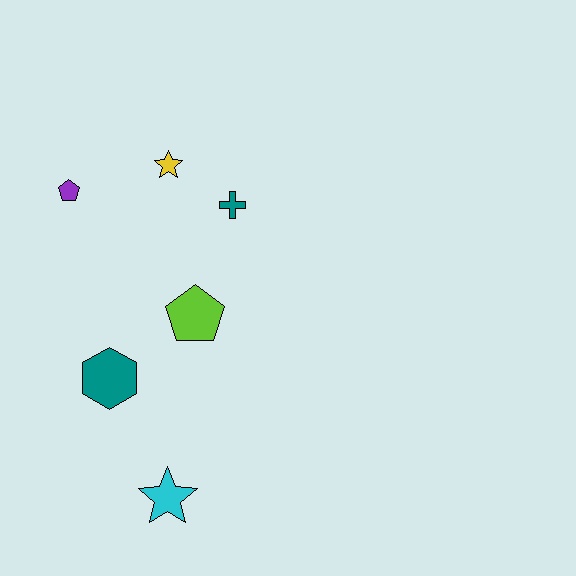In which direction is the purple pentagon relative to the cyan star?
The purple pentagon is above the cyan star.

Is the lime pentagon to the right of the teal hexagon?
Yes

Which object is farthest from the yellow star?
The cyan star is farthest from the yellow star.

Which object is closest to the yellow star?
The teal cross is closest to the yellow star.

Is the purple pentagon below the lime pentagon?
No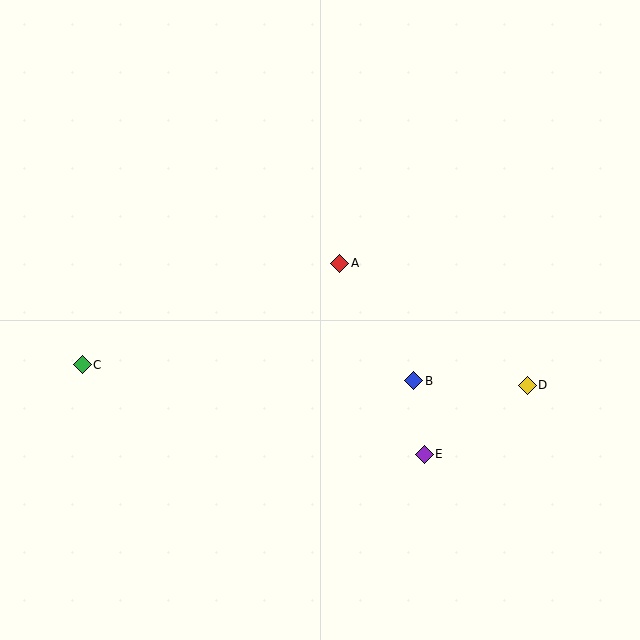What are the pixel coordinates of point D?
Point D is at (527, 385).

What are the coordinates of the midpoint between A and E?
The midpoint between A and E is at (382, 359).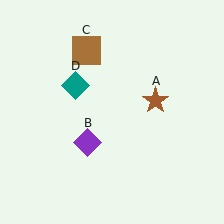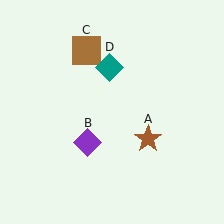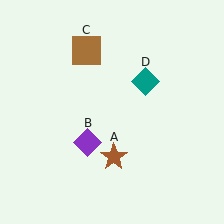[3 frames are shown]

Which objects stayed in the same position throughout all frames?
Purple diamond (object B) and brown square (object C) remained stationary.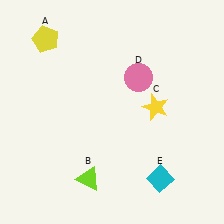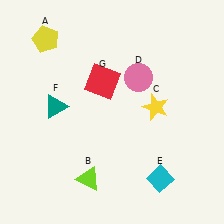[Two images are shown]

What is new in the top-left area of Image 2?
A red square (G) was added in the top-left area of Image 2.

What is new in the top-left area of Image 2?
A teal triangle (F) was added in the top-left area of Image 2.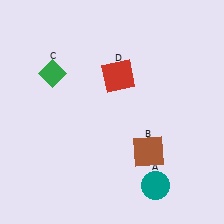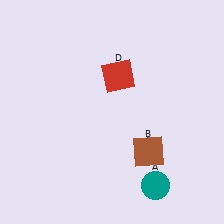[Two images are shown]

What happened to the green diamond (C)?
The green diamond (C) was removed in Image 2. It was in the top-left area of Image 1.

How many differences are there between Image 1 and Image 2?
There is 1 difference between the two images.